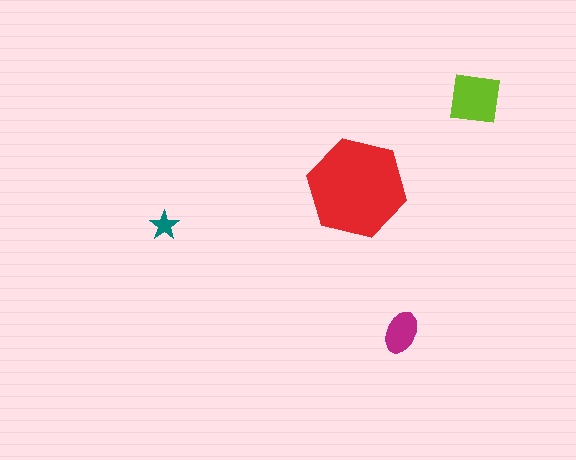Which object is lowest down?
The magenta ellipse is bottommost.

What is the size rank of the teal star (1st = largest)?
4th.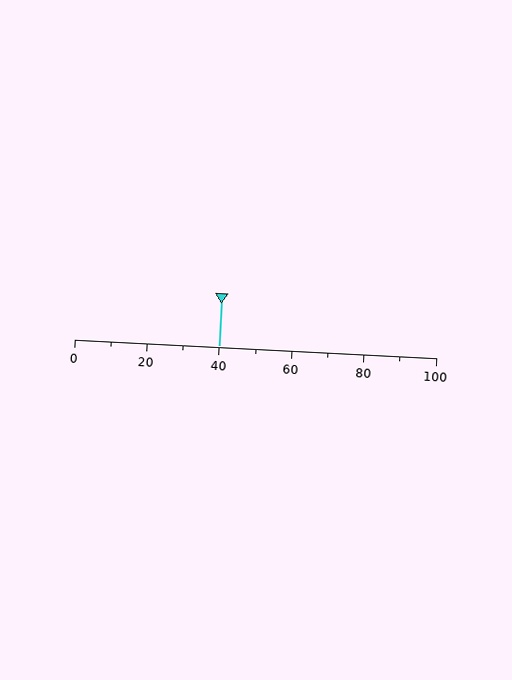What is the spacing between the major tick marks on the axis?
The major ticks are spaced 20 apart.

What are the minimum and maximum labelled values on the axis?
The axis runs from 0 to 100.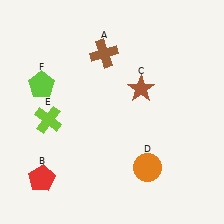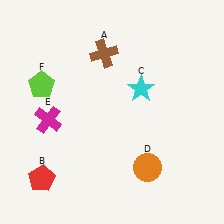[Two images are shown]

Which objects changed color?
C changed from brown to cyan. E changed from lime to magenta.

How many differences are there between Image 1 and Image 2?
There are 2 differences between the two images.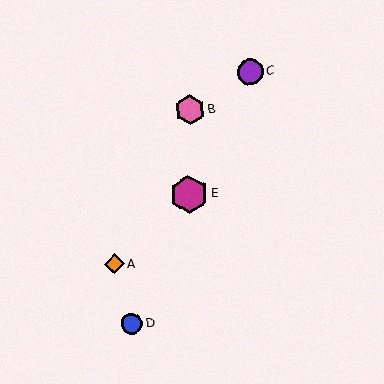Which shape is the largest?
The magenta hexagon (labeled E) is the largest.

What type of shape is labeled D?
Shape D is a blue circle.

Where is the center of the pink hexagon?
The center of the pink hexagon is at (190, 110).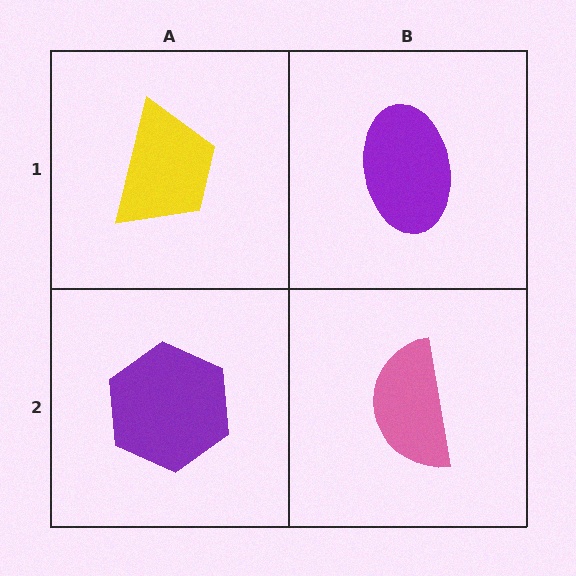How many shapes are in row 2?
2 shapes.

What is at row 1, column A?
A yellow trapezoid.